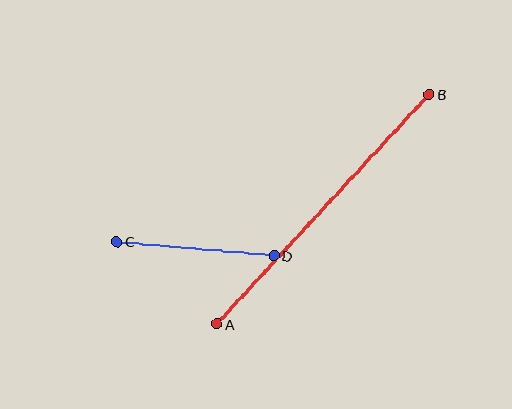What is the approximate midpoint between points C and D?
The midpoint is at approximately (195, 249) pixels.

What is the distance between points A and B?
The distance is approximately 313 pixels.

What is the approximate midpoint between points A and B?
The midpoint is at approximately (323, 209) pixels.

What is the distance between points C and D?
The distance is approximately 158 pixels.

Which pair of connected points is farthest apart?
Points A and B are farthest apart.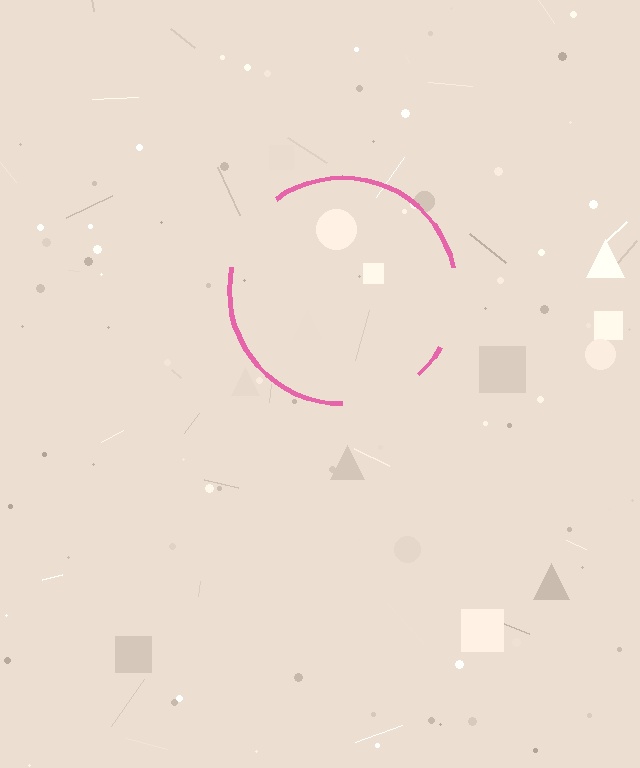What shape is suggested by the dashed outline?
The dashed outline suggests a circle.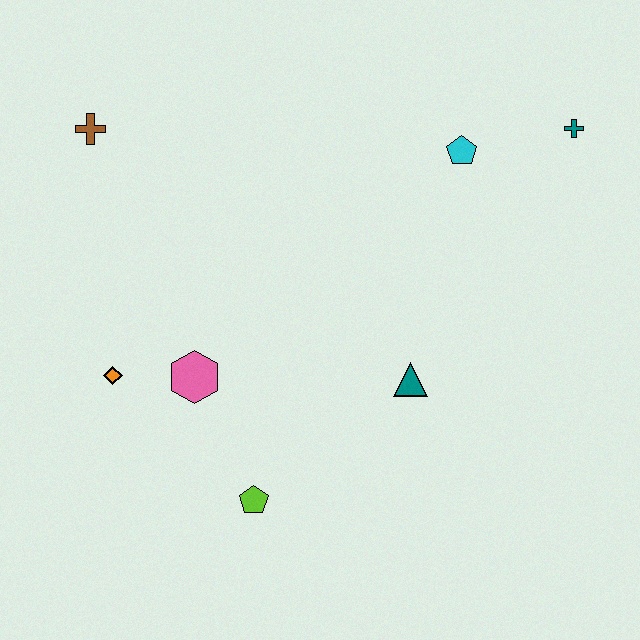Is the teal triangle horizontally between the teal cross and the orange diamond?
Yes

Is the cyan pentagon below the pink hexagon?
No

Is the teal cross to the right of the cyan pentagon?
Yes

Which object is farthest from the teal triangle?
The brown cross is farthest from the teal triangle.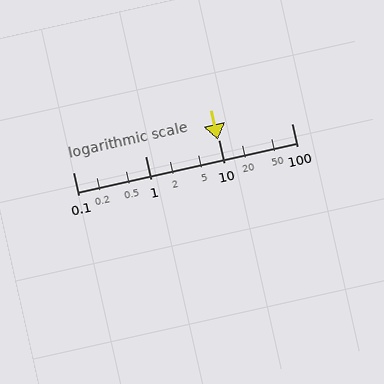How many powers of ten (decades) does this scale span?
The scale spans 3 decades, from 0.1 to 100.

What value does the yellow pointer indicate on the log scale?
The pointer indicates approximately 9.6.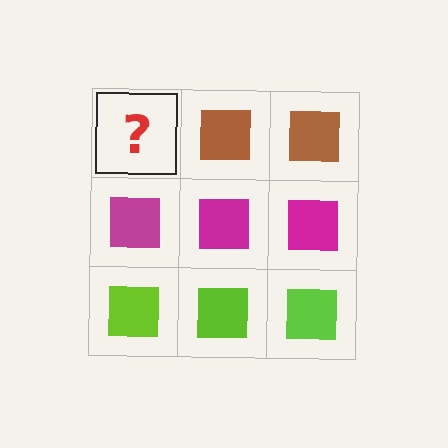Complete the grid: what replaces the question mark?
The question mark should be replaced with a brown square.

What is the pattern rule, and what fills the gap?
The rule is that each row has a consistent color. The gap should be filled with a brown square.